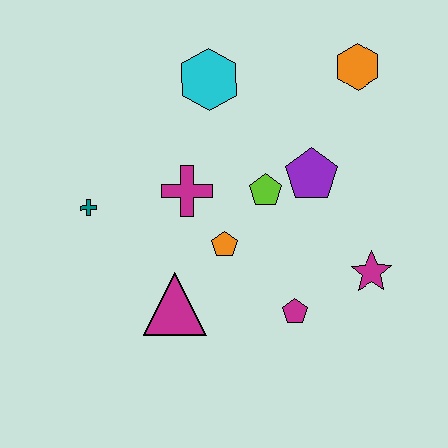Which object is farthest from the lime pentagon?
The teal cross is farthest from the lime pentagon.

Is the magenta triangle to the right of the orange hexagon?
No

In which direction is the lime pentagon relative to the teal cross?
The lime pentagon is to the right of the teal cross.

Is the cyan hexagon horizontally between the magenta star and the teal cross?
Yes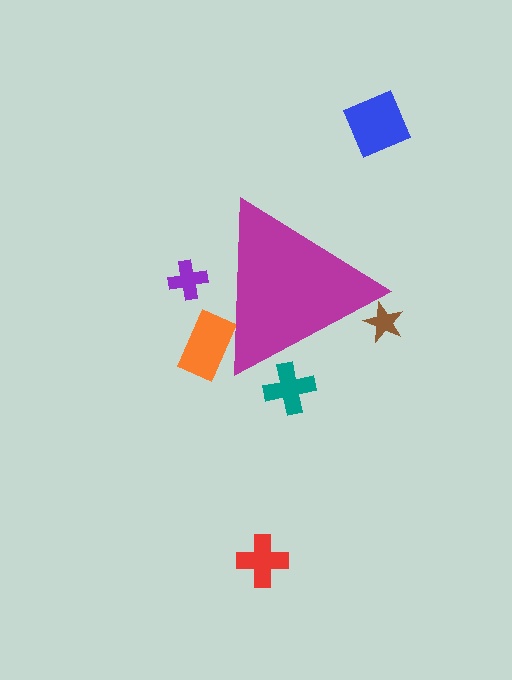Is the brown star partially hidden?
Yes, the brown star is partially hidden behind the magenta triangle.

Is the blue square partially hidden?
No, the blue square is fully visible.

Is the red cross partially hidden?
No, the red cross is fully visible.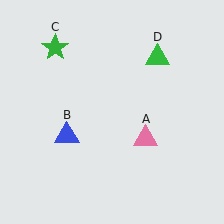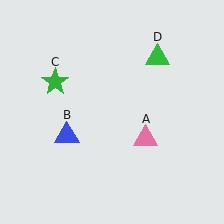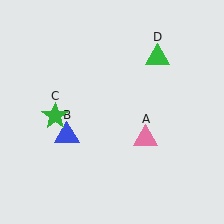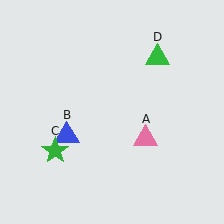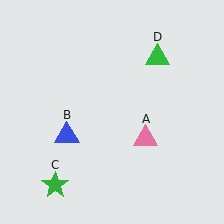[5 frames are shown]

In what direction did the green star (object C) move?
The green star (object C) moved down.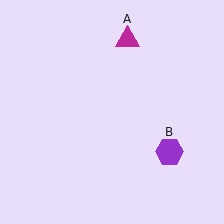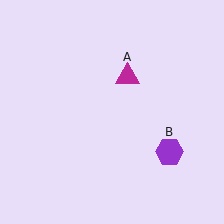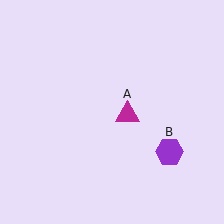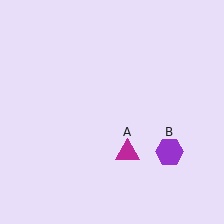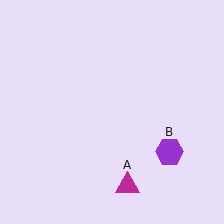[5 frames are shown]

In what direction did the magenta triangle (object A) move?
The magenta triangle (object A) moved down.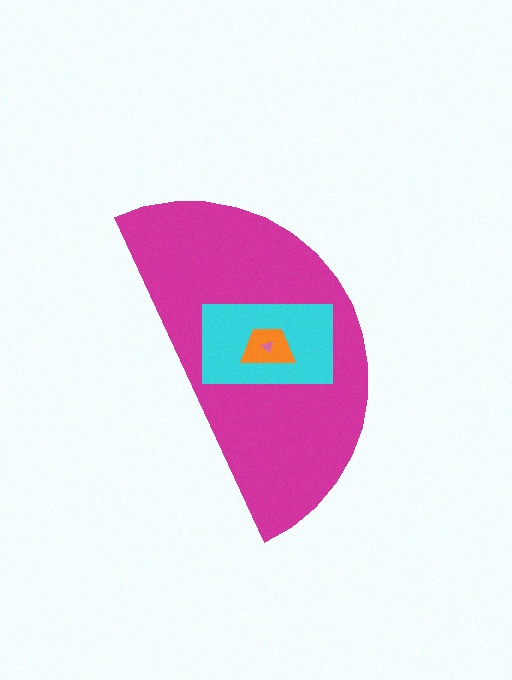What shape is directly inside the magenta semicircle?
The cyan rectangle.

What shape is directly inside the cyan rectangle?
The orange trapezoid.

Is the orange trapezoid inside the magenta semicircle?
Yes.